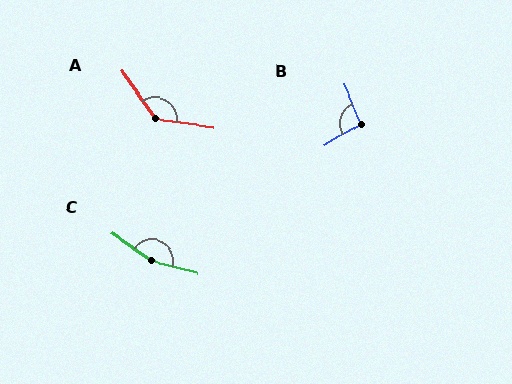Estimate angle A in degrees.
Approximately 134 degrees.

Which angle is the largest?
C, at approximately 160 degrees.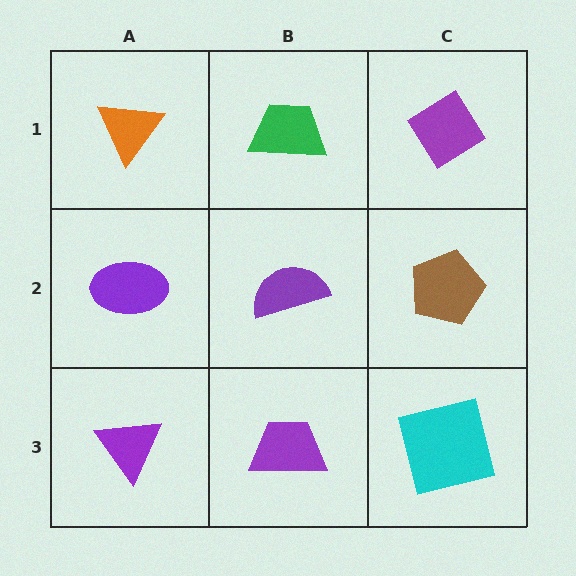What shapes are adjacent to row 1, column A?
A purple ellipse (row 2, column A), a green trapezoid (row 1, column B).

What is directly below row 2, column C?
A cyan square.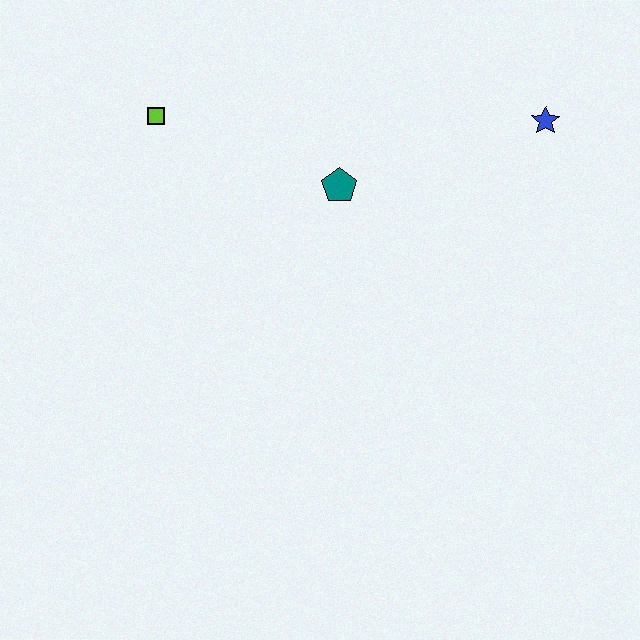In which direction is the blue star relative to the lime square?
The blue star is to the right of the lime square.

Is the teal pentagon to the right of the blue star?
No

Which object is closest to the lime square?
The teal pentagon is closest to the lime square.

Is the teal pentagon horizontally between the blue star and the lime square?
Yes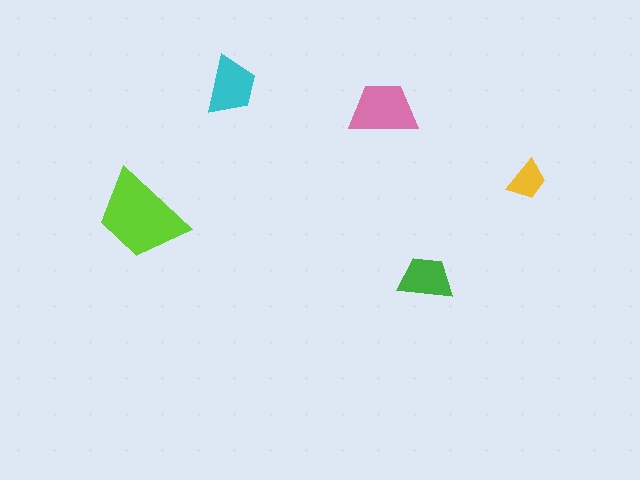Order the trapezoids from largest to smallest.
the lime one, the pink one, the cyan one, the green one, the yellow one.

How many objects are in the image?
There are 5 objects in the image.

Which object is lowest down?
The green trapezoid is bottommost.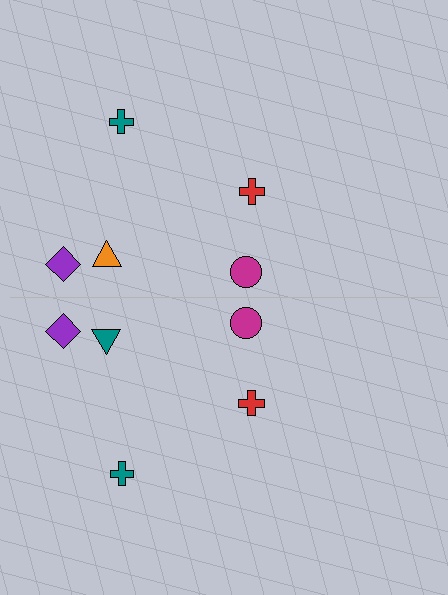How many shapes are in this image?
There are 10 shapes in this image.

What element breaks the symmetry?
The teal triangle on the bottom side breaks the symmetry — its mirror counterpart is orange.